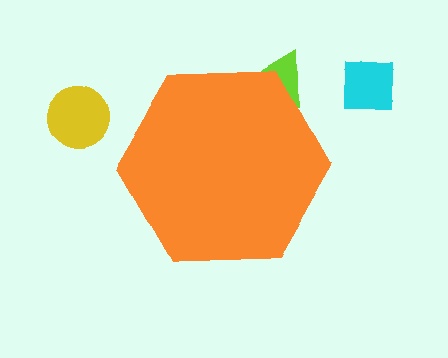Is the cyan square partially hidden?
No, the cyan square is fully visible.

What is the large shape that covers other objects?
An orange hexagon.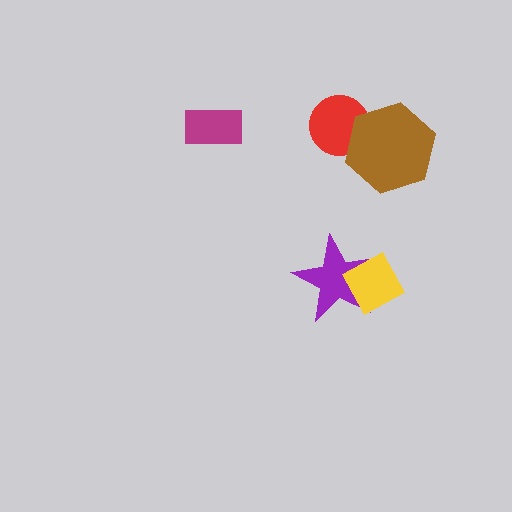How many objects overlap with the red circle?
1 object overlaps with the red circle.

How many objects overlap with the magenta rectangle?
0 objects overlap with the magenta rectangle.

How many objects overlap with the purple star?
1 object overlaps with the purple star.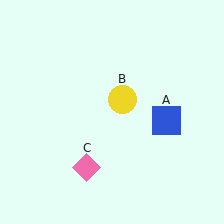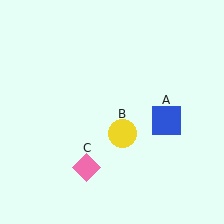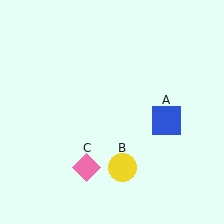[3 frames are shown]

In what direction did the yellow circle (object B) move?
The yellow circle (object B) moved down.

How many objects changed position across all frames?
1 object changed position: yellow circle (object B).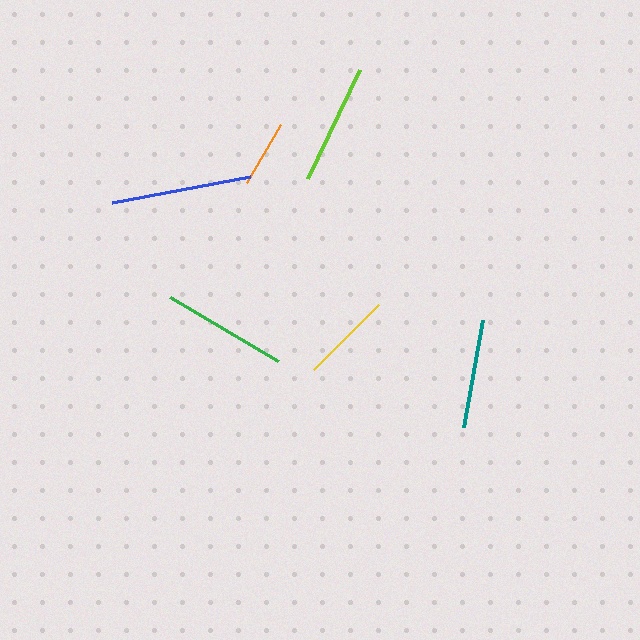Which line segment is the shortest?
The orange line is the shortest at approximately 68 pixels.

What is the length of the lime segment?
The lime segment is approximately 120 pixels long.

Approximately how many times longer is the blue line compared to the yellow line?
The blue line is approximately 1.5 times the length of the yellow line.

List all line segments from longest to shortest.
From longest to shortest: blue, green, lime, teal, yellow, orange.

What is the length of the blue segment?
The blue segment is approximately 141 pixels long.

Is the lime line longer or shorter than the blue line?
The blue line is longer than the lime line.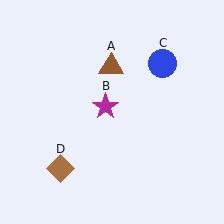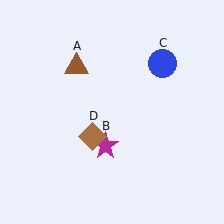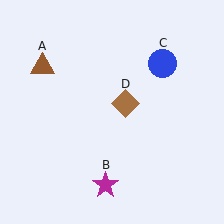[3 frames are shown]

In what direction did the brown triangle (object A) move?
The brown triangle (object A) moved left.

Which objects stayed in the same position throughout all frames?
Blue circle (object C) remained stationary.